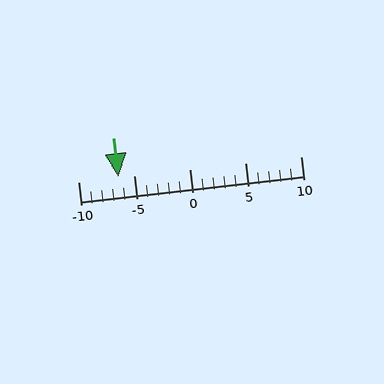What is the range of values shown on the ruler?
The ruler shows values from -10 to 10.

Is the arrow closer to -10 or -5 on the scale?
The arrow is closer to -5.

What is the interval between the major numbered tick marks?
The major tick marks are spaced 5 units apart.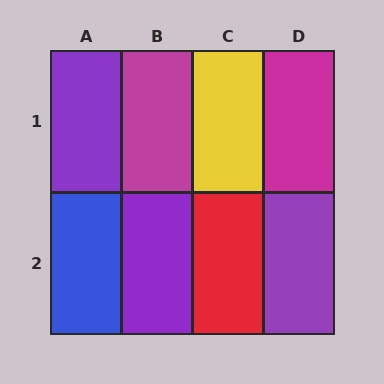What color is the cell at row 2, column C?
Red.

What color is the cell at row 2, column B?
Purple.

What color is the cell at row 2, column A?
Blue.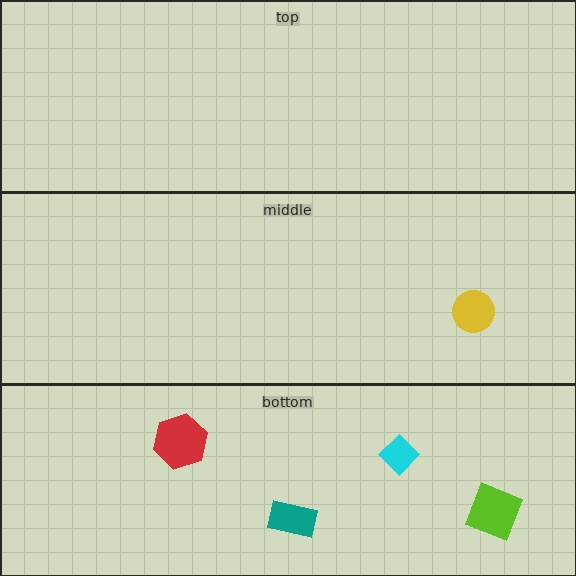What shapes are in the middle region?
The yellow circle.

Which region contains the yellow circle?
The middle region.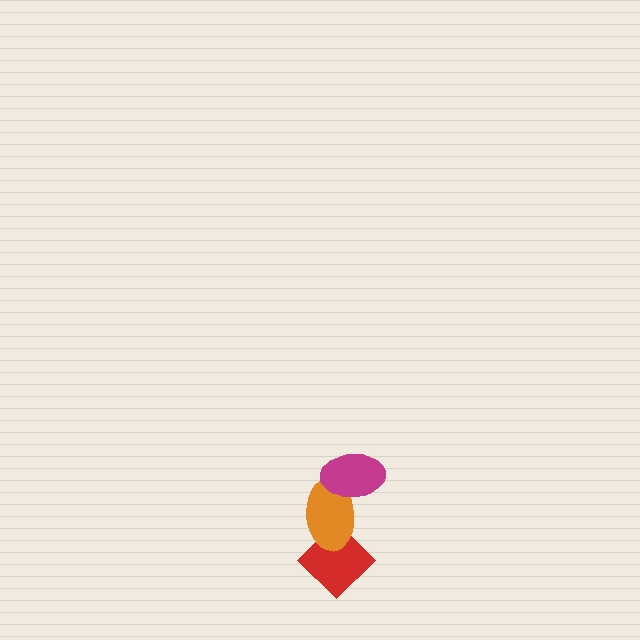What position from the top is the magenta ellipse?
The magenta ellipse is 1st from the top.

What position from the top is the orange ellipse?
The orange ellipse is 2nd from the top.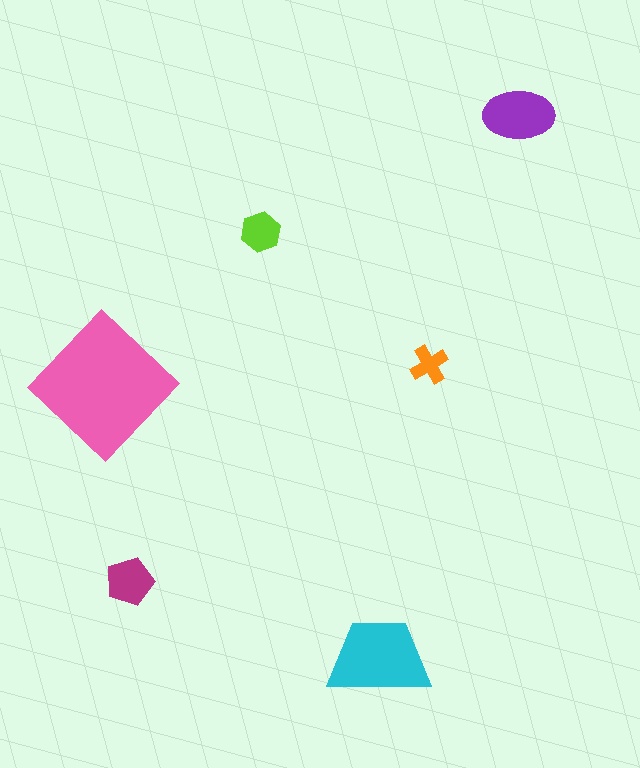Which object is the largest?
The pink diamond.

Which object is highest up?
The purple ellipse is topmost.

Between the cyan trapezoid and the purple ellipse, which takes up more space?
The cyan trapezoid.